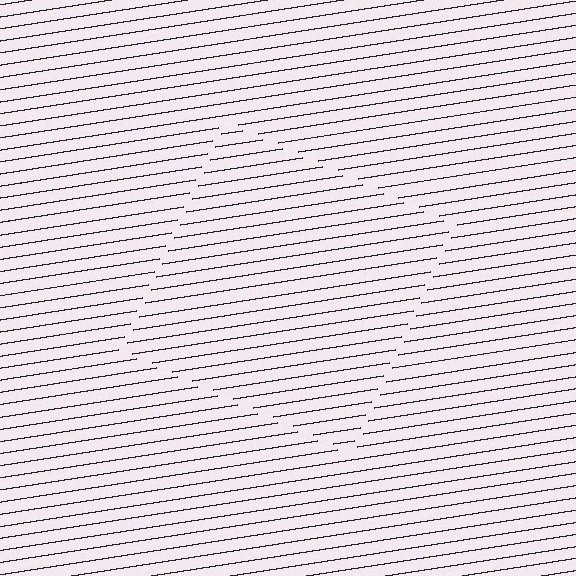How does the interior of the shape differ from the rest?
The interior of the shape contains the same grating, shifted by half a period — the contour is defined by the phase discontinuity where line-ends from the inner and outer gratings abut.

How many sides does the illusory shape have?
4 sides — the line-ends trace a square.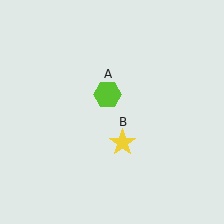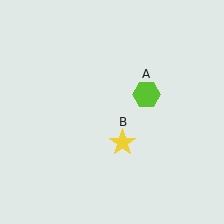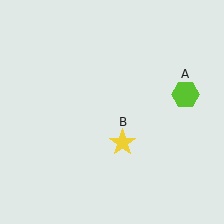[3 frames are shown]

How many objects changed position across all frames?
1 object changed position: lime hexagon (object A).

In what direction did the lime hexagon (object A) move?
The lime hexagon (object A) moved right.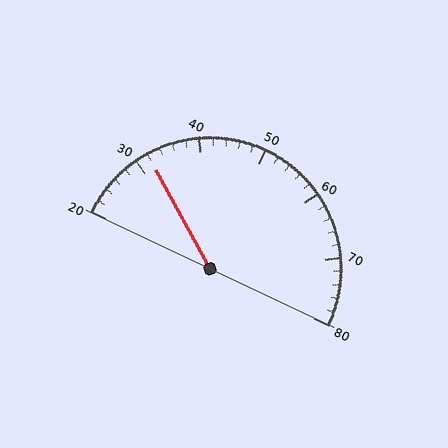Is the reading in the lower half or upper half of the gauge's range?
The reading is in the lower half of the range (20 to 80).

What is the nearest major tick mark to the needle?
The nearest major tick mark is 30.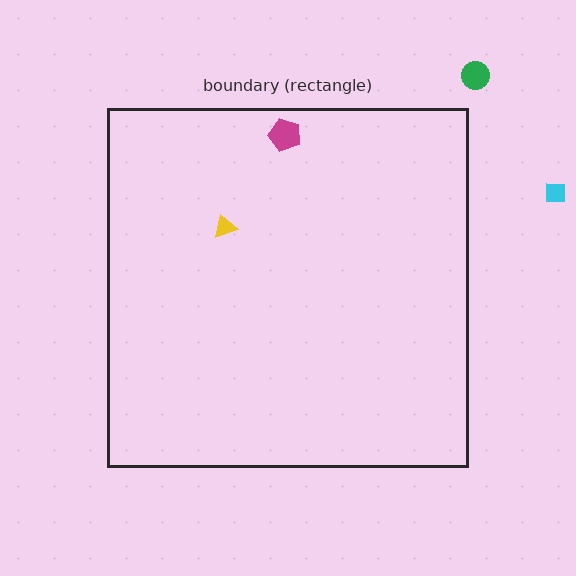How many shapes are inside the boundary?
2 inside, 2 outside.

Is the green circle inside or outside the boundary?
Outside.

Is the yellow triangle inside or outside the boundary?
Inside.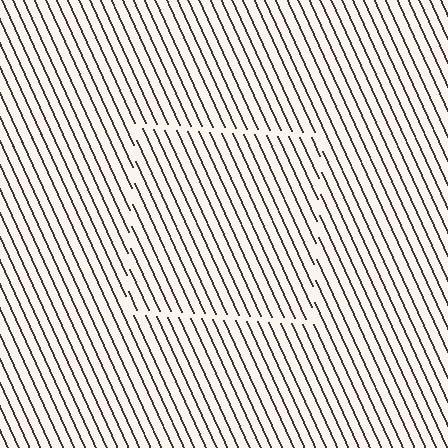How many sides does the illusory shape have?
4 sides — the line-ends trace a square.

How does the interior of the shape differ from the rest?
The interior of the shape contains the same grating, shifted by half a period — the contour is defined by the phase discontinuity where line-ends from the inner and outer gratings abut.